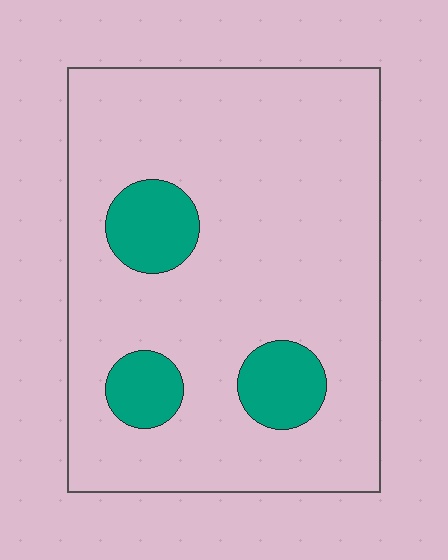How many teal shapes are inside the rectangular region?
3.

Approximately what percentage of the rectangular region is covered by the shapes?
Approximately 15%.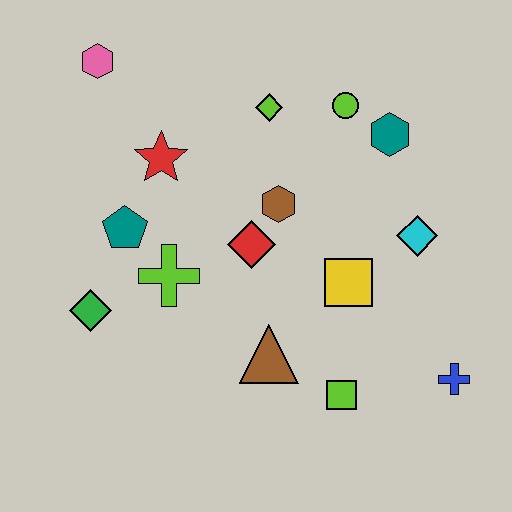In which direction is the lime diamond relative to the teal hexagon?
The lime diamond is to the left of the teal hexagon.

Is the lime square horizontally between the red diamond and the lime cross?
No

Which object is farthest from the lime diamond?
The blue cross is farthest from the lime diamond.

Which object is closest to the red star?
The teal pentagon is closest to the red star.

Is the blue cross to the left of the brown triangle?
No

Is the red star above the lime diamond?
No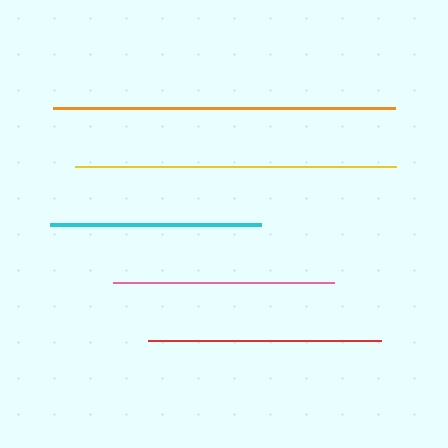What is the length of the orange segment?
The orange segment is approximately 342 pixels long.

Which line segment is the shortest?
The cyan line is the shortest at approximately 211 pixels.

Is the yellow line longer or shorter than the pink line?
The yellow line is longer than the pink line.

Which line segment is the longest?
The orange line is the longest at approximately 342 pixels.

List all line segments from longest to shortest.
From longest to shortest: orange, yellow, red, pink, cyan.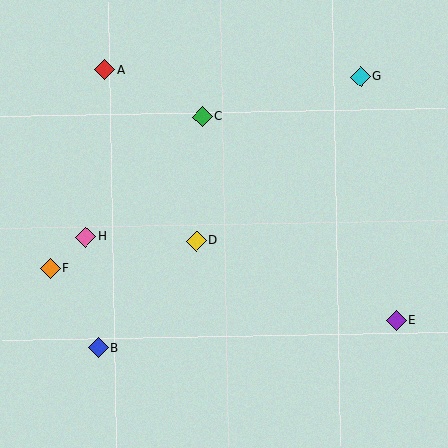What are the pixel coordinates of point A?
Point A is at (105, 70).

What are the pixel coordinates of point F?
Point F is at (50, 269).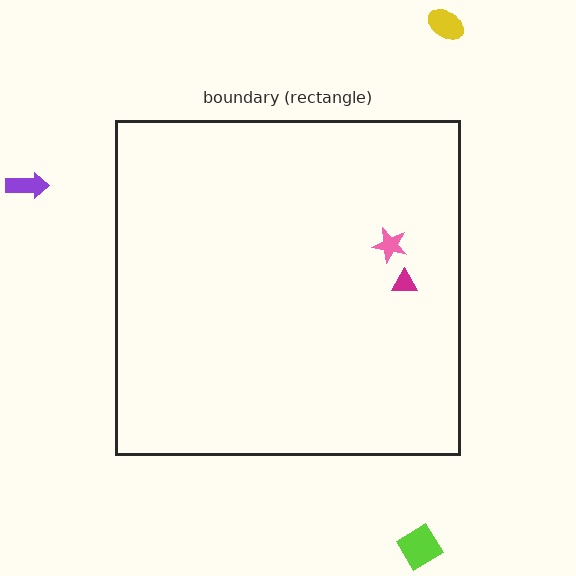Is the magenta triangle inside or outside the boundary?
Inside.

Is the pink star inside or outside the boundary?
Inside.